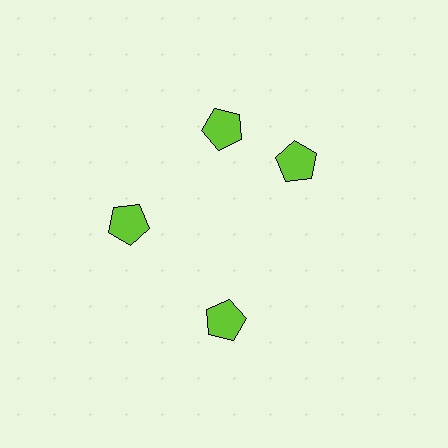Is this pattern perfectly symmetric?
No. The 4 lime pentagons are arranged in a ring, but one element near the 3 o'clock position is rotated out of alignment along the ring, breaking the 4-fold rotational symmetry.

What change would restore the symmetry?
The symmetry would be restored by rotating it back into even spacing with its neighbors so that all 4 pentagons sit at equal angles and equal distance from the center.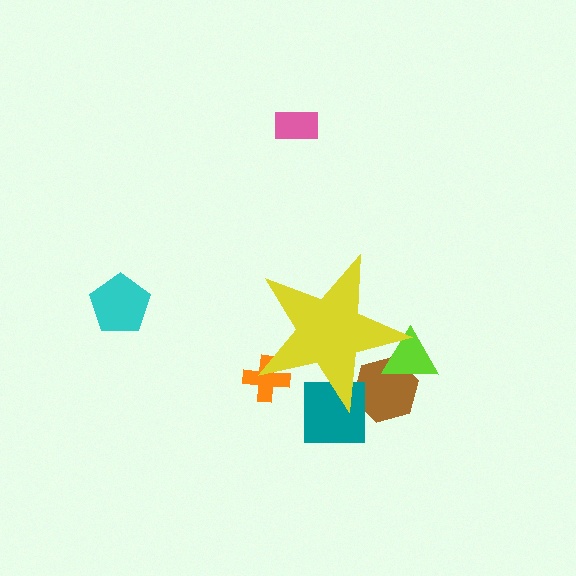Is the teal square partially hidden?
Yes, the teal square is partially hidden behind the yellow star.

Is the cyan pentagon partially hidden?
No, the cyan pentagon is fully visible.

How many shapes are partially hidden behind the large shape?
4 shapes are partially hidden.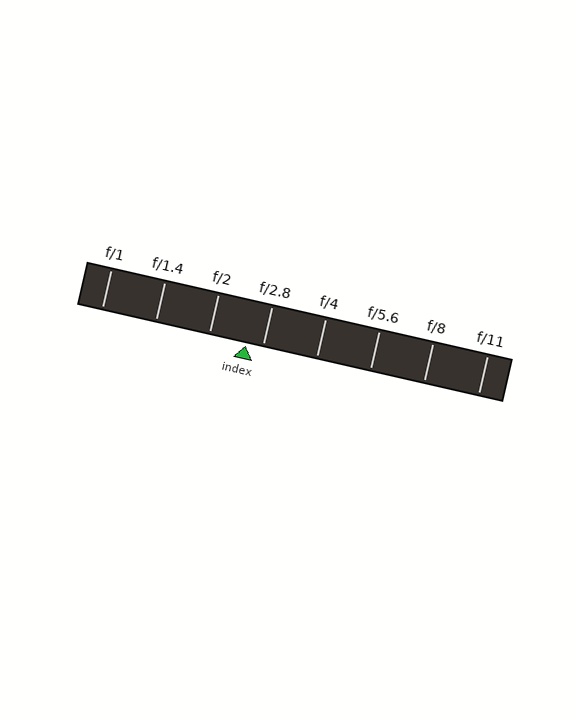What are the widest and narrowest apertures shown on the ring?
The widest aperture shown is f/1 and the narrowest is f/11.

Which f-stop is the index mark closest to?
The index mark is closest to f/2.8.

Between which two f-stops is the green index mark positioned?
The index mark is between f/2 and f/2.8.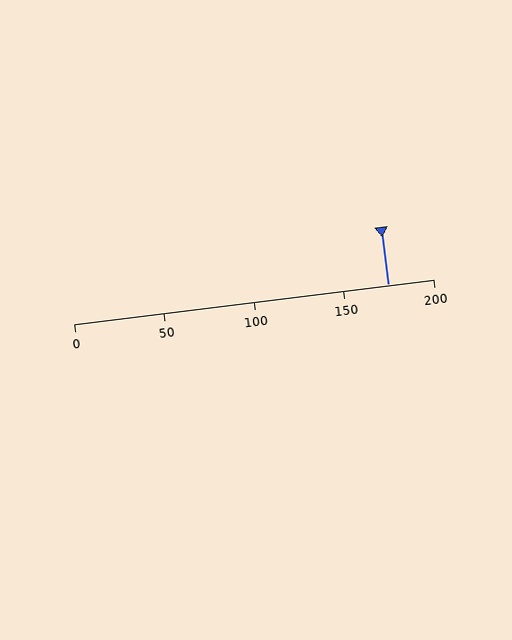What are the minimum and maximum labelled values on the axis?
The axis runs from 0 to 200.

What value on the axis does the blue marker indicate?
The marker indicates approximately 175.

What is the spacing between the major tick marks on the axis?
The major ticks are spaced 50 apart.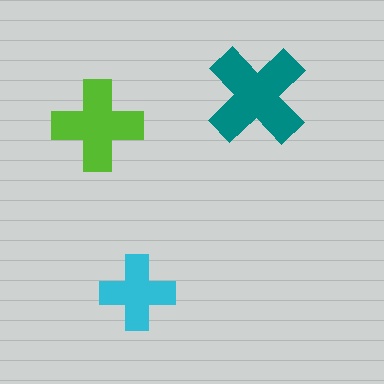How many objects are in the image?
There are 3 objects in the image.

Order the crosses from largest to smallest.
the teal one, the lime one, the cyan one.